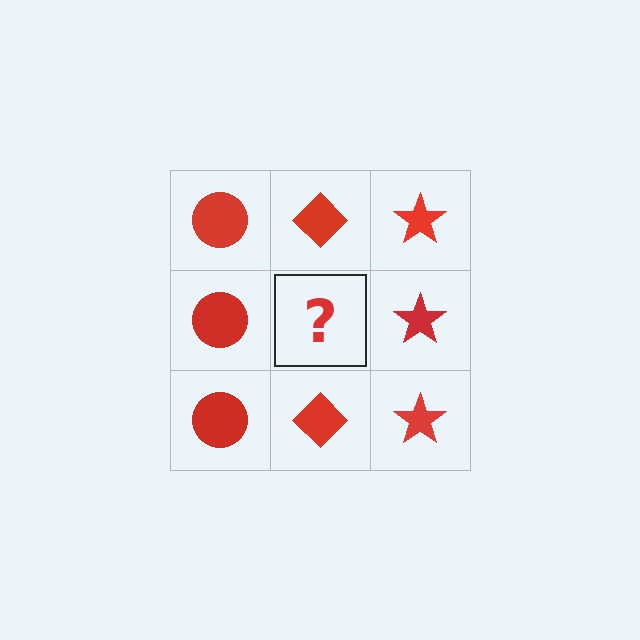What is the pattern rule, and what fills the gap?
The rule is that each column has a consistent shape. The gap should be filled with a red diamond.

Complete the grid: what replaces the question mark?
The question mark should be replaced with a red diamond.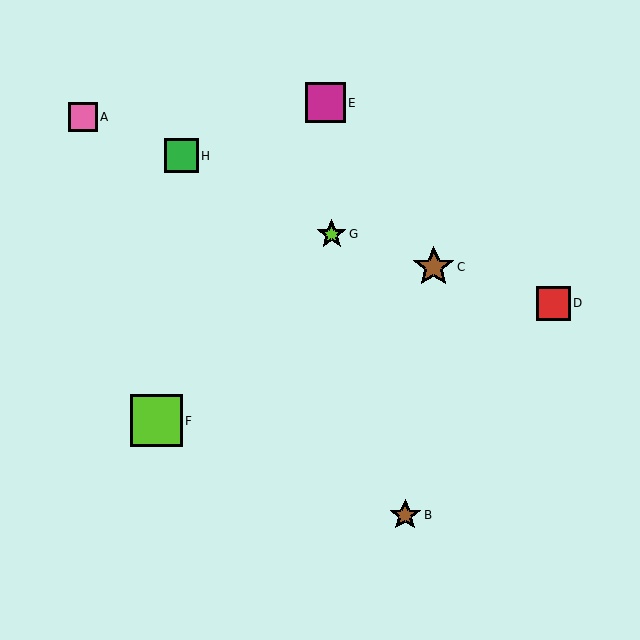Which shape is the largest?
The lime square (labeled F) is the largest.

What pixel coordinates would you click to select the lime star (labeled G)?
Click at (332, 234) to select the lime star G.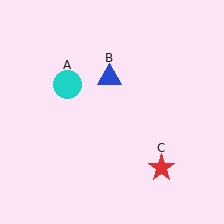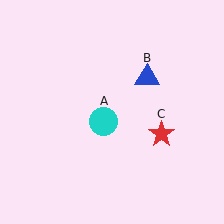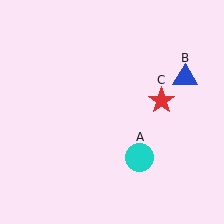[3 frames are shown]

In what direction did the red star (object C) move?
The red star (object C) moved up.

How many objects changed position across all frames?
3 objects changed position: cyan circle (object A), blue triangle (object B), red star (object C).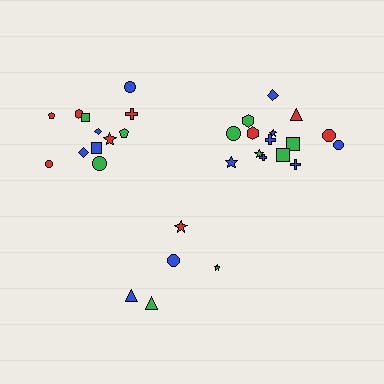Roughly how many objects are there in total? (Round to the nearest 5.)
Roughly 30 objects in total.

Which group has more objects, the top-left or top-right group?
The top-right group.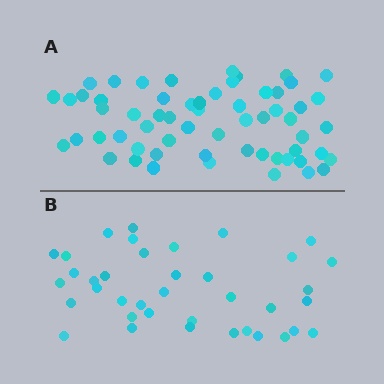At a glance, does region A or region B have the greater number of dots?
Region A (the top region) has more dots.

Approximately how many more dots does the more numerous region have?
Region A has approximately 20 more dots than region B.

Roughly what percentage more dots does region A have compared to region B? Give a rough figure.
About 60% more.